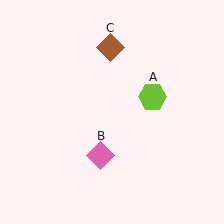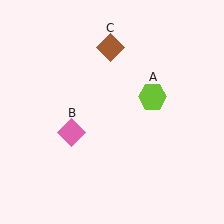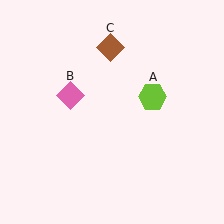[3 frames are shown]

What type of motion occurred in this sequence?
The pink diamond (object B) rotated clockwise around the center of the scene.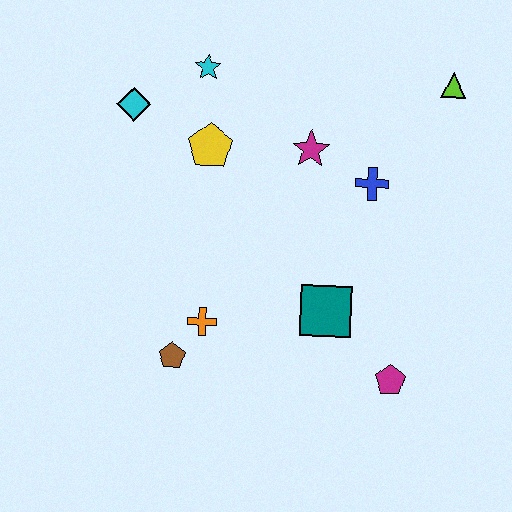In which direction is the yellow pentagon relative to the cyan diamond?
The yellow pentagon is to the right of the cyan diamond.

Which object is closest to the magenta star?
The blue cross is closest to the magenta star.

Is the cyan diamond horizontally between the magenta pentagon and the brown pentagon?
No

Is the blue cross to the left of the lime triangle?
Yes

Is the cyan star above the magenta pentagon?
Yes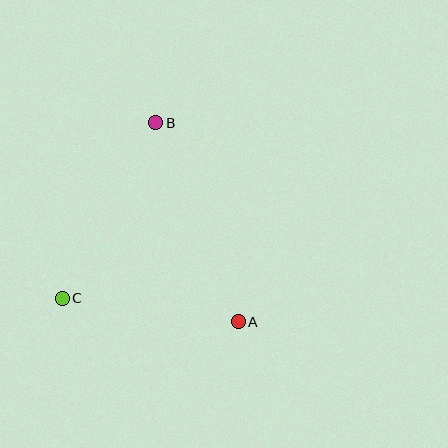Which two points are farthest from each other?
Points A and B are farthest from each other.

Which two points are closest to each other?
Points A and C are closest to each other.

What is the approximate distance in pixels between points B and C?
The distance between B and C is approximately 199 pixels.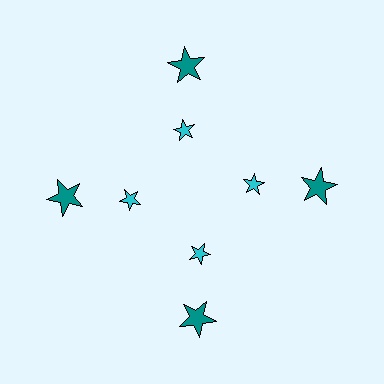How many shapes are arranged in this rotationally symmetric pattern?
There are 8 shapes, arranged in 4 groups of 2.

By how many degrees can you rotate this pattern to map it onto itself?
The pattern maps onto itself every 90 degrees of rotation.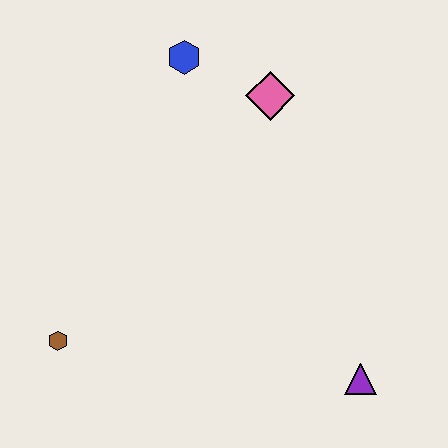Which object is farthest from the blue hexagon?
The purple triangle is farthest from the blue hexagon.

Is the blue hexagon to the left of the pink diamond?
Yes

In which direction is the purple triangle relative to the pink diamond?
The purple triangle is below the pink diamond.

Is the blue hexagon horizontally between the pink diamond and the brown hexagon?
Yes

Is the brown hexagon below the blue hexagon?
Yes